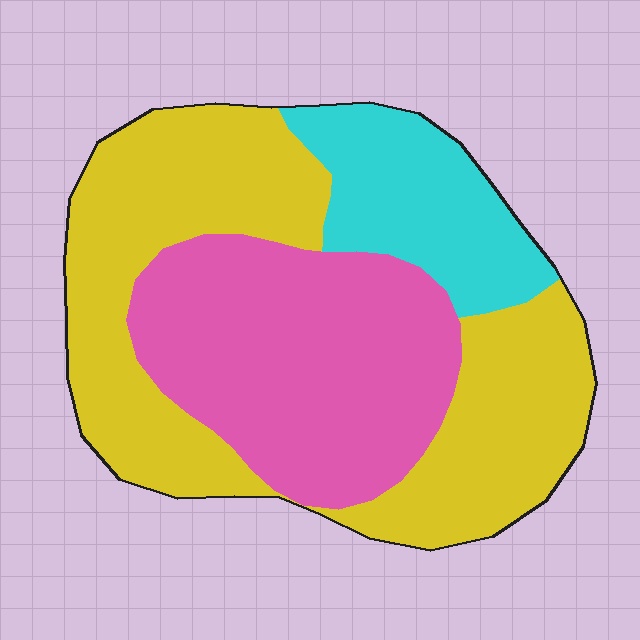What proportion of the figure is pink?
Pink covers about 35% of the figure.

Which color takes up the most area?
Yellow, at roughly 50%.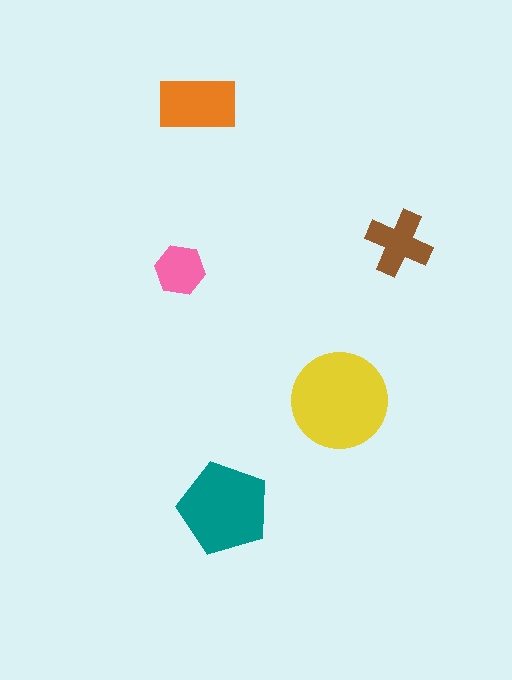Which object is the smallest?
The pink hexagon.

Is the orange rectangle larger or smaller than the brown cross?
Larger.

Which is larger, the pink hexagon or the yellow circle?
The yellow circle.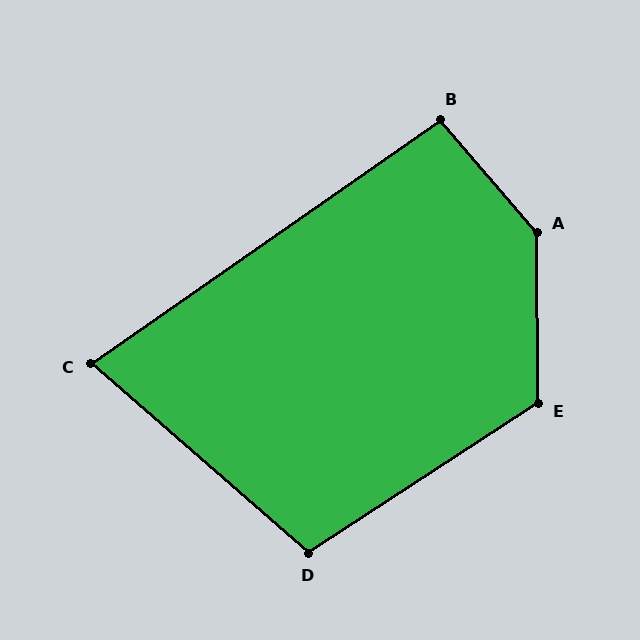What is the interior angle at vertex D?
Approximately 106 degrees (obtuse).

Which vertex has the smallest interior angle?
C, at approximately 76 degrees.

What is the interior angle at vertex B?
Approximately 96 degrees (obtuse).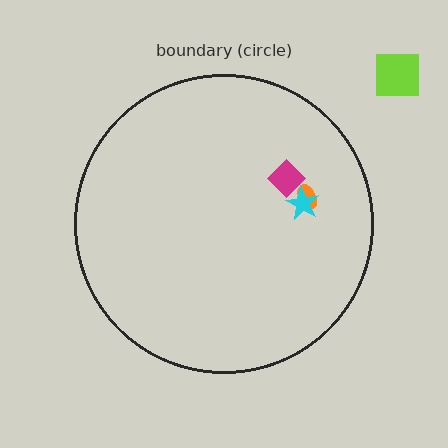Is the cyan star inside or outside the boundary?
Inside.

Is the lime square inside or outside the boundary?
Outside.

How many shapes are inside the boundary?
3 inside, 1 outside.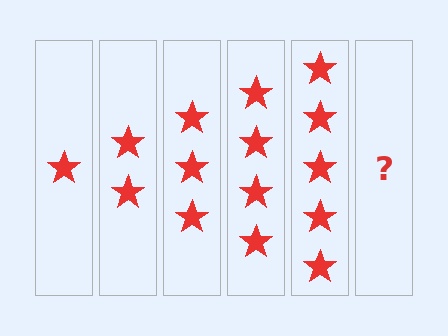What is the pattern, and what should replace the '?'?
The pattern is that each step adds one more star. The '?' should be 6 stars.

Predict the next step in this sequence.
The next step is 6 stars.